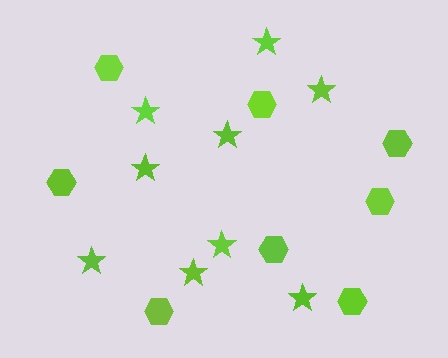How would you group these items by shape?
There are 2 groups: one group of hexagons (8) and one group of stars (9).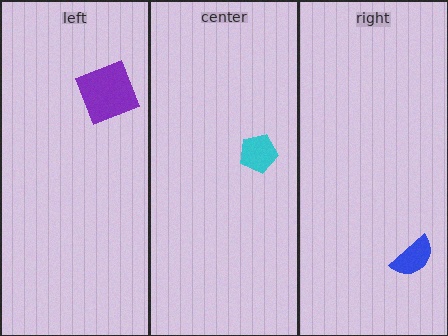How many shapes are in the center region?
1.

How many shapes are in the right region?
1.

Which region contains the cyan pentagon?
The center region.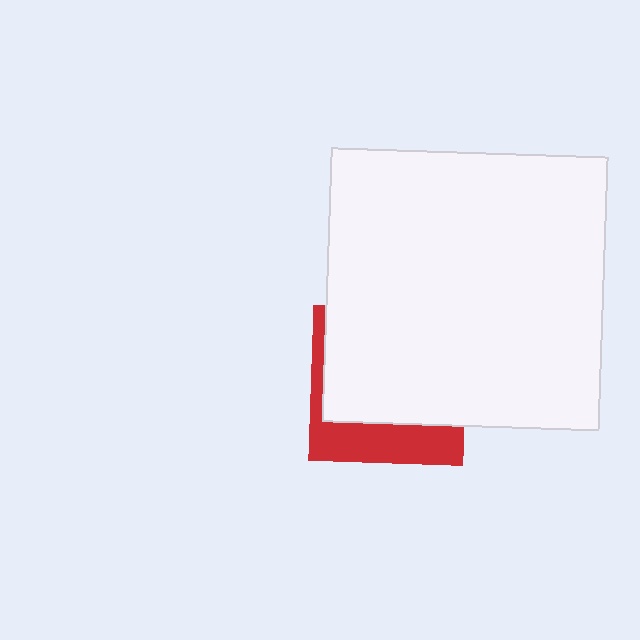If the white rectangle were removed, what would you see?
You would see the complete red square.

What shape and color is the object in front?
The object in front is a white rectangle.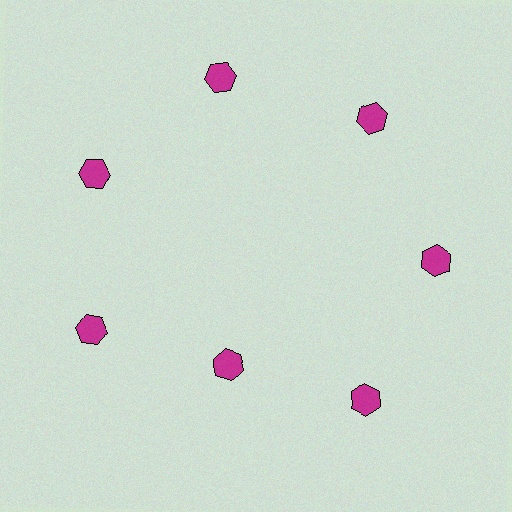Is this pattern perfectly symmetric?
No. The 7 magenta hexagons are arranged in a ring, but one element near the 6 o'clock position is pulled inward toward the center, breaking the 7-fold rotational symmetry.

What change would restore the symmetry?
The symmetry would be restored by moving it outward, back onto the ring so that all 7 hexagons sit at equal angles and equal distance from the center.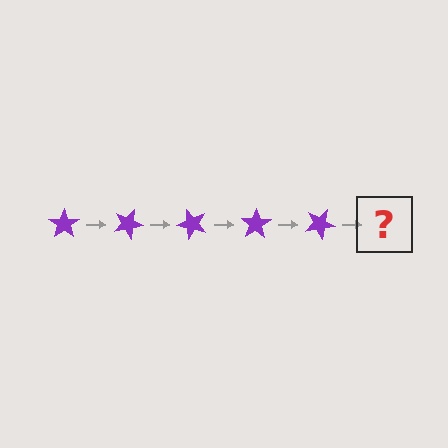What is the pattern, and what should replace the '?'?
The pattern is that the star rotates 25 degrees each step. The '?' should be a purple star rotated 125 degrees.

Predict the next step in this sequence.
The next step is a purple star rotated 125 degrees.